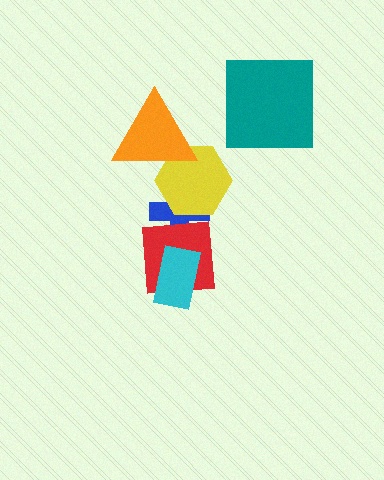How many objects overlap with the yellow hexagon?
2 objects overlap with the yellow hexagon.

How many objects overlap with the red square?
2 objects overlap with the red square.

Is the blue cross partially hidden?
Yes, it is partially covered by another shape.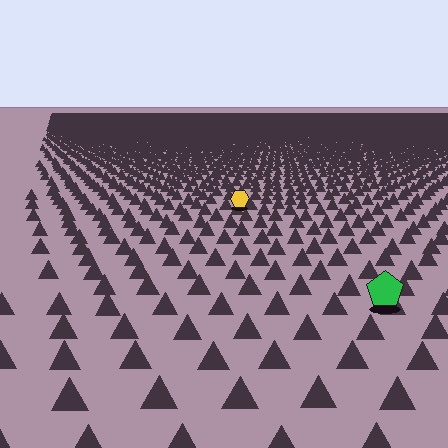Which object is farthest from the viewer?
The yellow hexagon is farthest from the viewer. It appears smaller and the ground texture around it is denser.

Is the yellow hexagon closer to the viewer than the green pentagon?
No. The green pentagon is closer — you can tell from the texture gradient: the ground texture is coarser near it.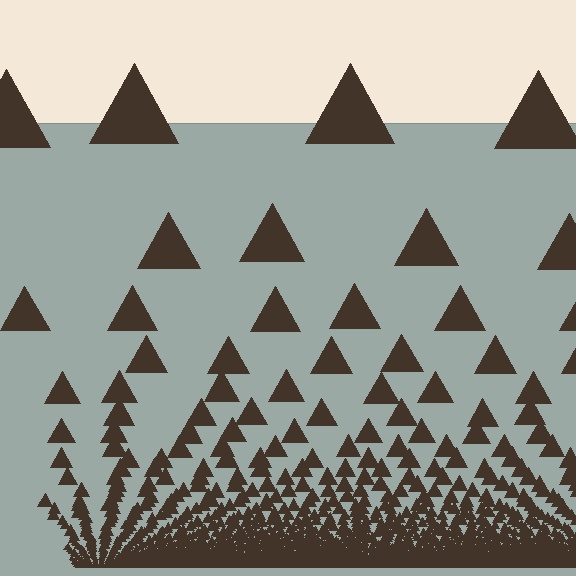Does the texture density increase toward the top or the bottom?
Density increases toward the bottom.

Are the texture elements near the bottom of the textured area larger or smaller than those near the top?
Smaller. The gradient is inverted — elements near the bottom are smaller and denser.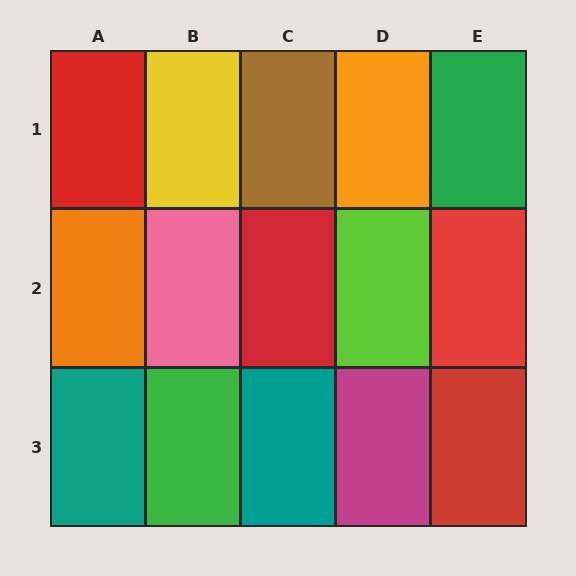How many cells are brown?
1 cell is brown.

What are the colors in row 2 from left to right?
Orange, pink, red, lime, red.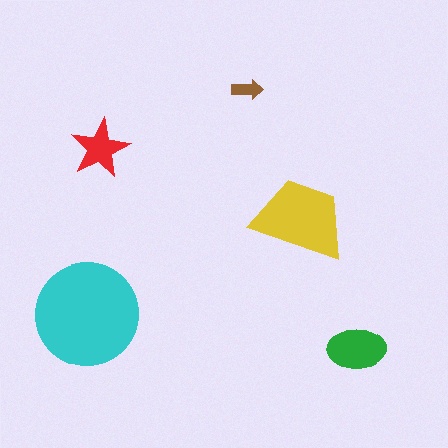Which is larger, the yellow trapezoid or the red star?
The yellow trapezoid.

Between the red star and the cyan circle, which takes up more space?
The cyan circle.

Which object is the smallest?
The brown arrow.